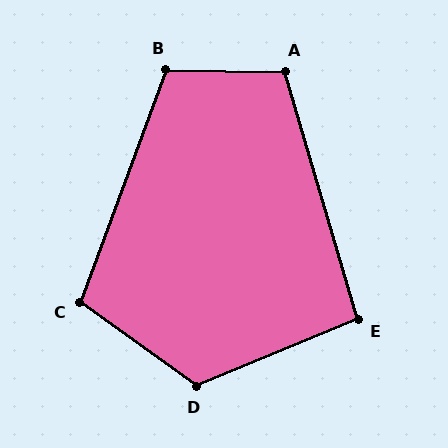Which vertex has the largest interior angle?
D, at approximately 122 degrees.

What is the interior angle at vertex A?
Approximately 107 degrees (obtuse).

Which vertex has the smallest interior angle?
E, at approximately 96 degrees.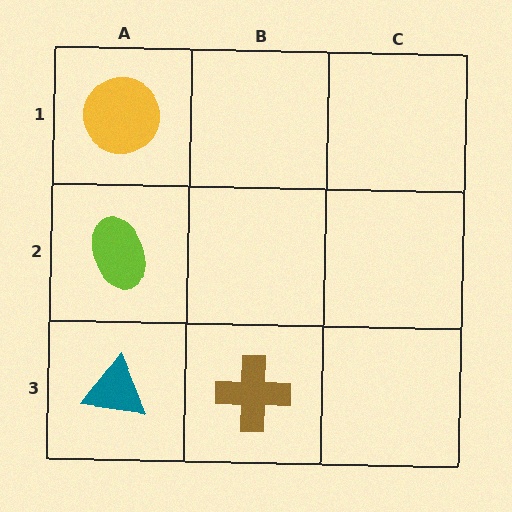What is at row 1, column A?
A yellow circle.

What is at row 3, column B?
A brown cross.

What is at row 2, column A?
A lime ellipse.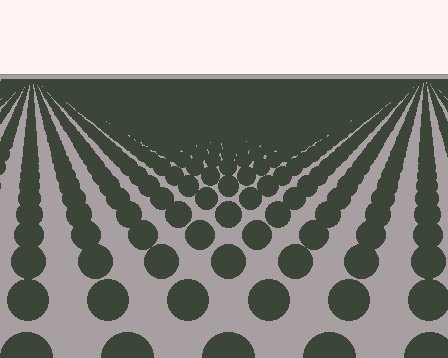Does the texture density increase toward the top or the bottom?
Density increases toward the top.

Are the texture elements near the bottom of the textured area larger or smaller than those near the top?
Larger. Near the bottom, elements are closer to the viewer and appear at a bigger on-screen size.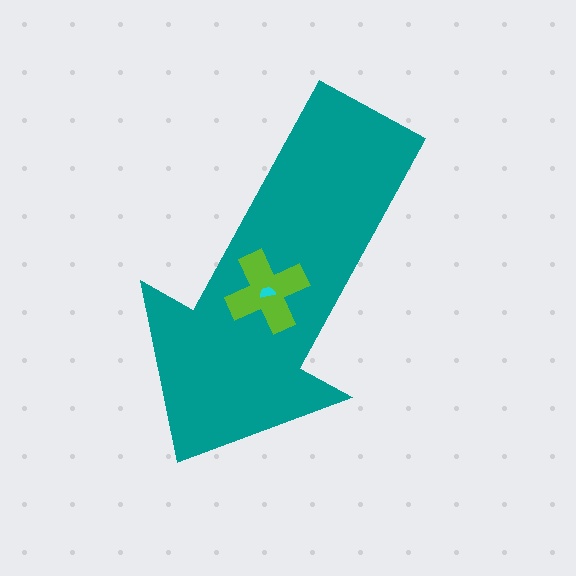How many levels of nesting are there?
3.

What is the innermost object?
The cyan semicircle.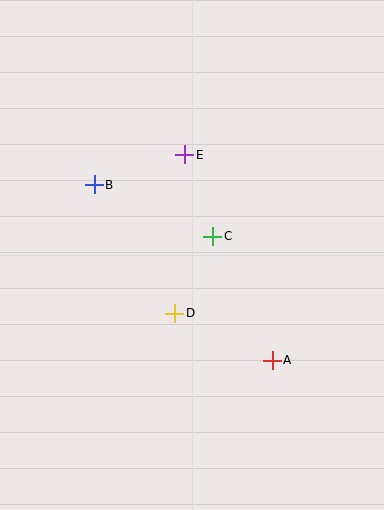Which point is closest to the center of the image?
Point C at (213, 236) is closest to the center.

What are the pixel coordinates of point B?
Point B is at (94, 185).